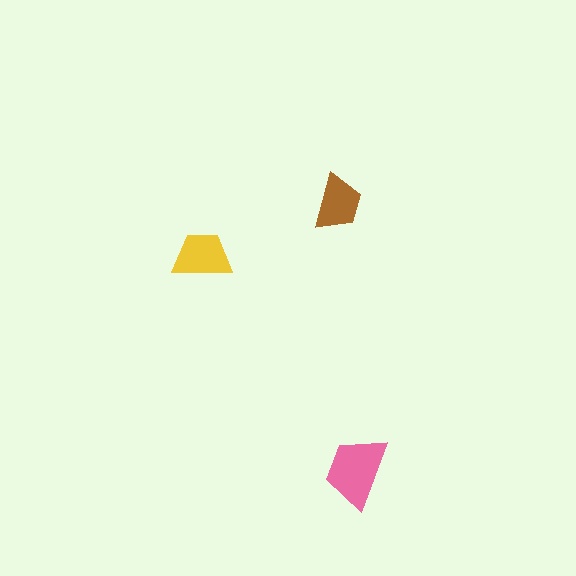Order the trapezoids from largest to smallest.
the pink one, the yellow one, the brown one.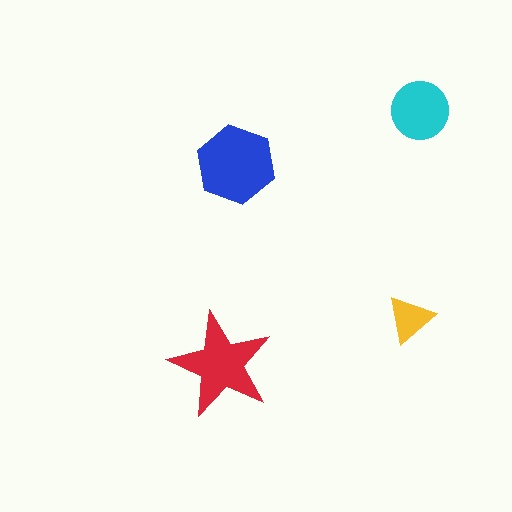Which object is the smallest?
The yellow triangle.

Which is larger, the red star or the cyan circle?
The red star.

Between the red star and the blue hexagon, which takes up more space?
The blue hexagon.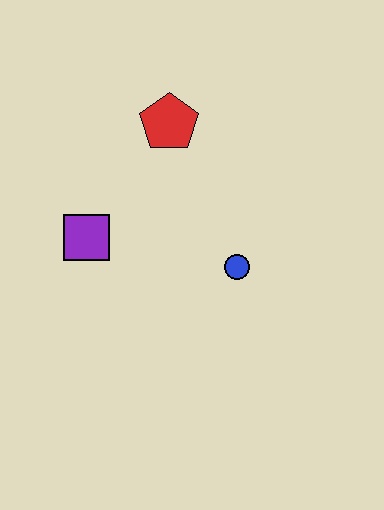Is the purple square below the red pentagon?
Yes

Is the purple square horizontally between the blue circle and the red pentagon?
No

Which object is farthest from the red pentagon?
The blue circle is farthest from the red pentagon.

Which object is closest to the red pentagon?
The purple square is closest to the red pentagon.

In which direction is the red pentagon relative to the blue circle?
The red pentagon is above the blue circle.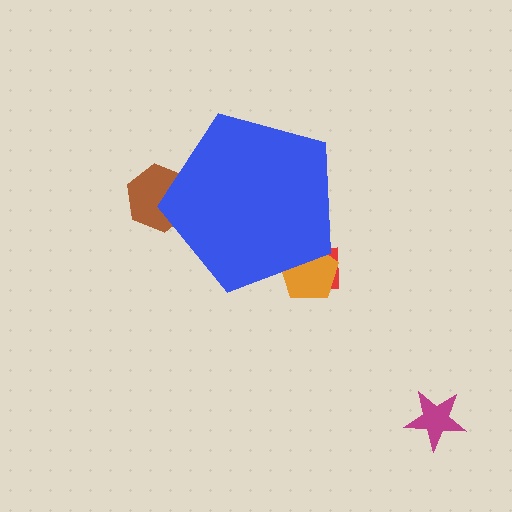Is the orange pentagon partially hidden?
Yes, the orange pentagon is partially hidden behind the blue pentagon.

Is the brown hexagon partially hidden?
Yes, the brown hexagon is partially hidden behind the blue pentagon.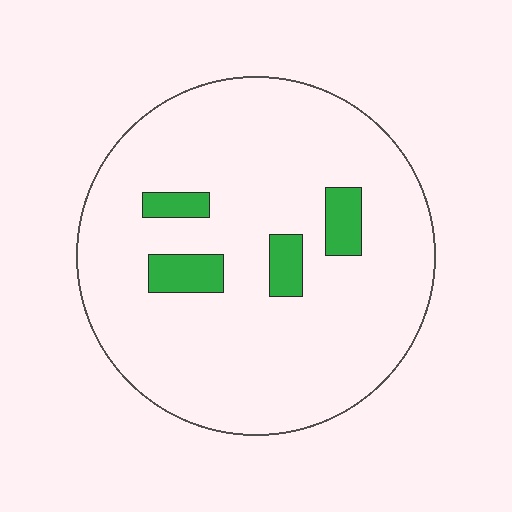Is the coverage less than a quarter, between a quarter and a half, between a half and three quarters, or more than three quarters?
Less than a quarter.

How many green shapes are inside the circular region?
4.